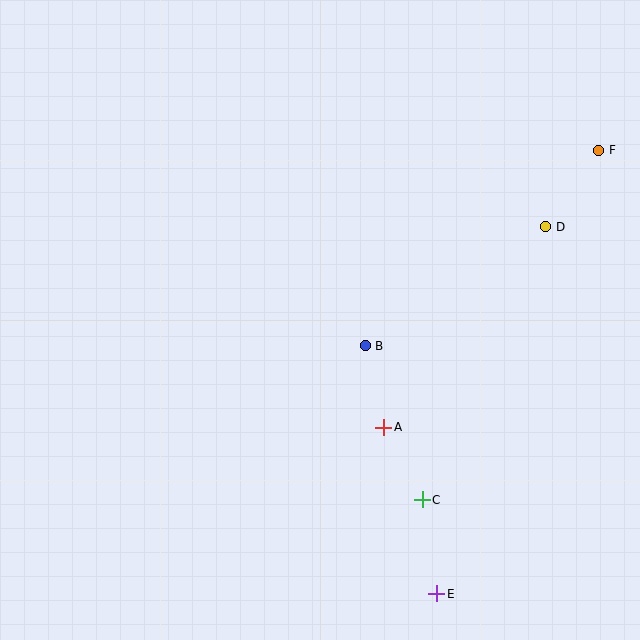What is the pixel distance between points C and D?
The distance between C and D is 300 pixels.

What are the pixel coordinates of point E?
Point E is at (437, 594).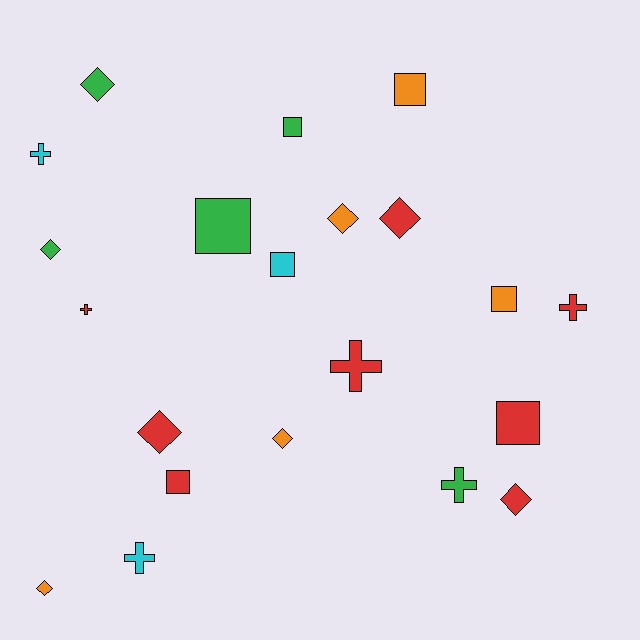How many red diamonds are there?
There are 3 red diamonds.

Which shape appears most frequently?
Diamond, with 8 objects.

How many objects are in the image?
There are 21 objects.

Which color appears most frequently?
Red, with 8 objects.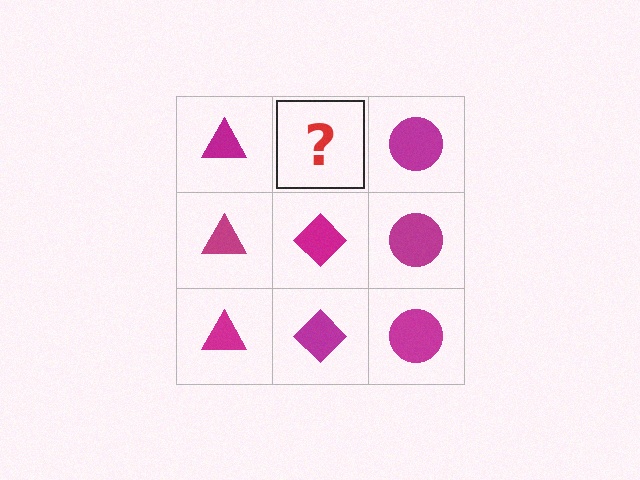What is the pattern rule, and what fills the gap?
The rule is that each column has a consistent shape. The gap should be filled with a magenta diamond.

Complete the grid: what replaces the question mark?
The question mark should be replaced with a magenta diamond.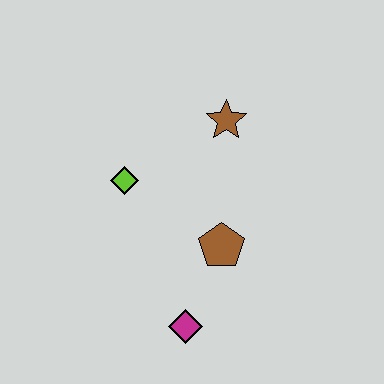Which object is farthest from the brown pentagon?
The brown star is farthest from the brown pentagon.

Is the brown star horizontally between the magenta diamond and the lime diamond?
No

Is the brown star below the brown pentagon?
No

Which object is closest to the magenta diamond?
The brown pentagon is closest to the magenta diamond.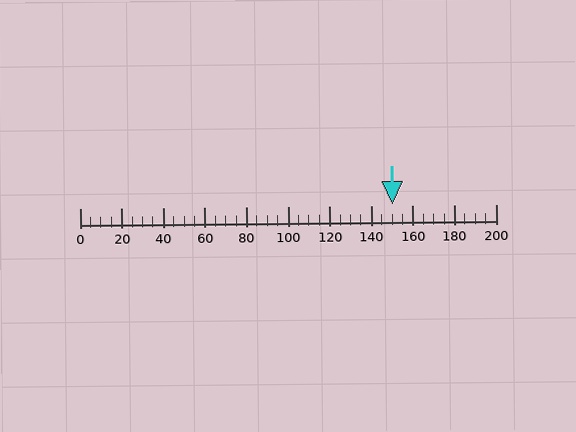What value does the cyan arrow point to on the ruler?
The cyan arrow points to approximately 150.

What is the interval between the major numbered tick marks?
The major tick marks are spaced 20 units apart.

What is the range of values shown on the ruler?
The ruler shows values from 0 to 200.